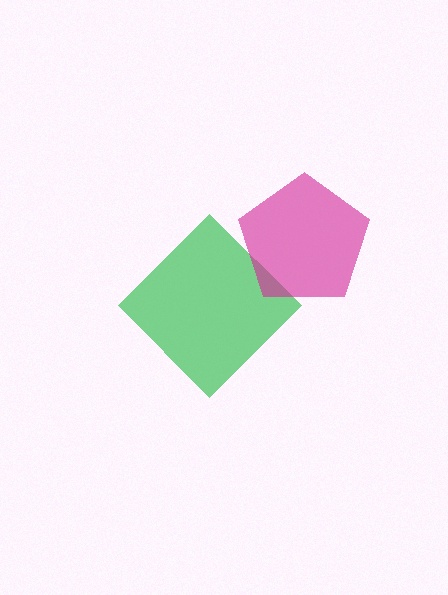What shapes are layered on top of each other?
The layered shapes are: a green diamond, a magenta pentagon.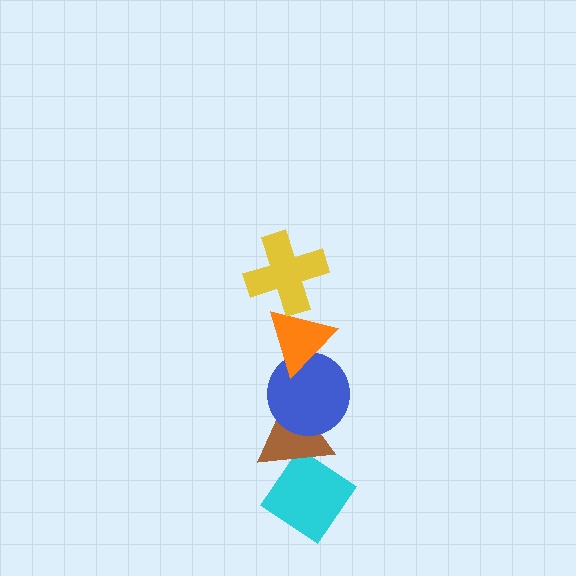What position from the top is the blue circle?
The blue circle is 3rd from the top.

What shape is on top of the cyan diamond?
The brown triangle is on top of the cyan diamond.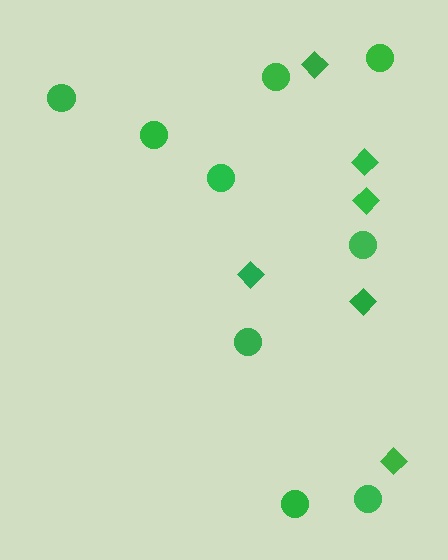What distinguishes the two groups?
There are 2 groups: one group of diamonds (6) and one group of circles (9).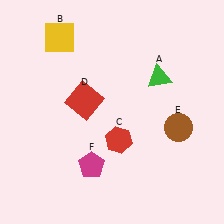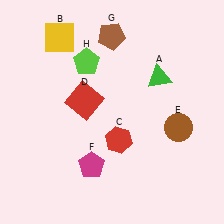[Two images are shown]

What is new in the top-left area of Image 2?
A lime pentagon (H) was added in the top-left area of Image 2.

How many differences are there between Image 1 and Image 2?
There are 2 differences between the two images.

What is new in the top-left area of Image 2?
A brown pentagon (G) was added in the top-left area of Image 2.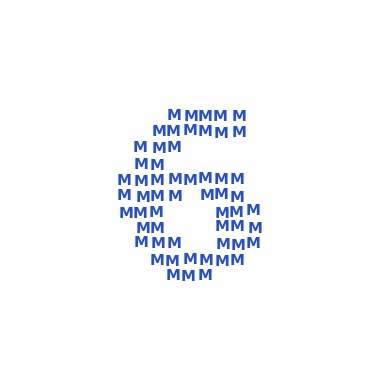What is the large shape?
The large shape is the digit 6.